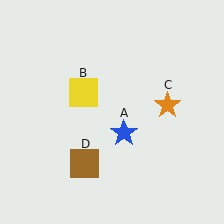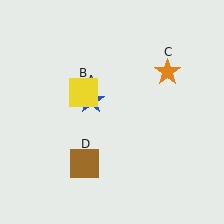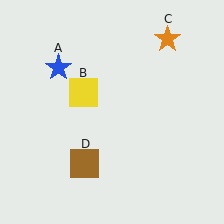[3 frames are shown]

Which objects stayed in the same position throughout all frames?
Yellow square (object B) and brown square (object D) remained stationary.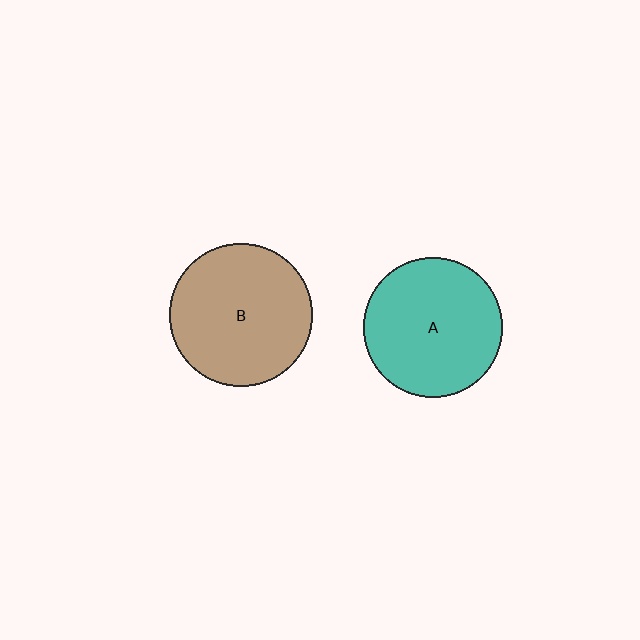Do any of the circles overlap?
No, none of the circles overlap.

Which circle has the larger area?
Circle B (brown).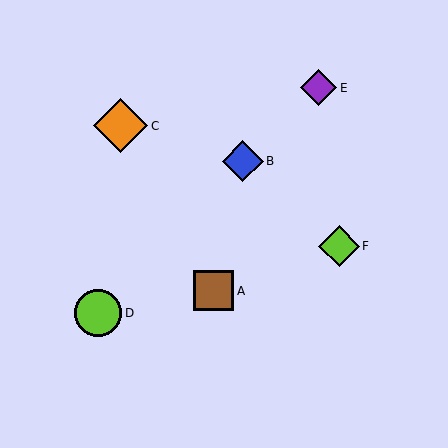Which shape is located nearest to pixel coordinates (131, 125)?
The orange diamond (labeled C) at (121, 126) is nearest to that location.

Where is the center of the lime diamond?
The center of the lime diamond is at (339, 246).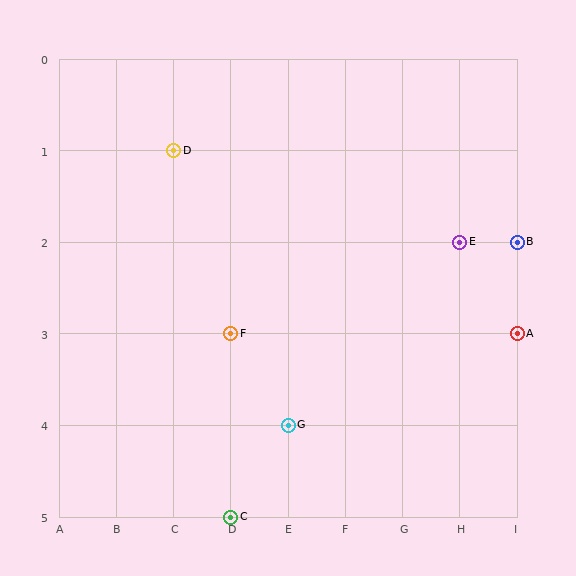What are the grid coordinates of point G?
Point G is at grid coordinates (E, 4).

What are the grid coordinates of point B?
Point B is at grid coordinates (I, 2).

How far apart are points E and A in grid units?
Points E and A are 1 column and 1 row apart (about 1.4 grid units diagonally).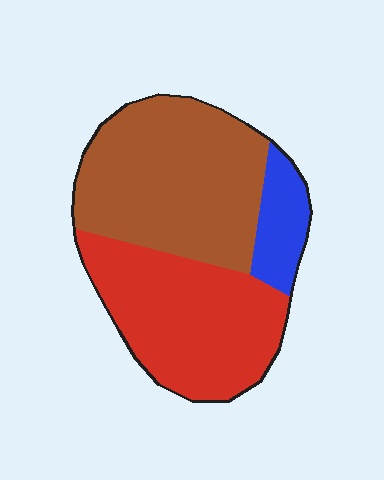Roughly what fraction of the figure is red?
Red takes up about two fifths (2/5) of the figure.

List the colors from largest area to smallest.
From largest to smallest: brown, red, blue.